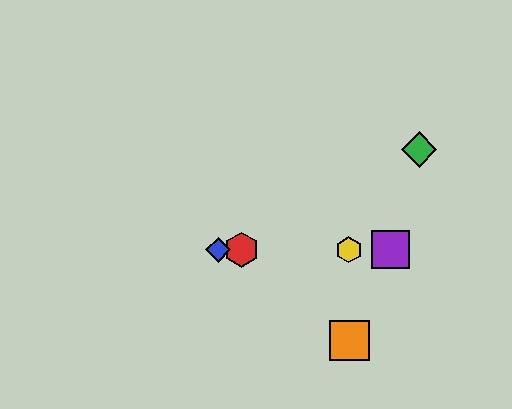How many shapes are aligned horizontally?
4 shapes (the red hexagon, the blue diamond, the yellow hexagon, the purple square) are aligned horizontally.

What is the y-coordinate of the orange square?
The orange square is at y≈340.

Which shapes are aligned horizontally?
The red hexagon, the blue diamond, the yellow hexagon, the purple square are aligned horizontally.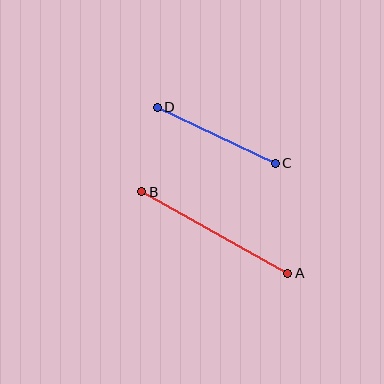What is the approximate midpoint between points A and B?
The midpoint is at approximately (215, 233) pixels.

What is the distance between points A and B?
The distance is approximately 167 pixels.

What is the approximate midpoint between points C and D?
The midpoint is at approximately (216, 135) pixels.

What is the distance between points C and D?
The distance is approximately 130 pixels.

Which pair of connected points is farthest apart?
Points A and B are farthest apart.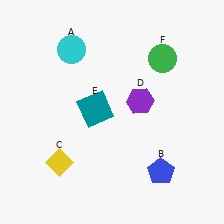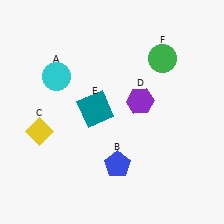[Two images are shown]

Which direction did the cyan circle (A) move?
The cyan circle (A) moved down.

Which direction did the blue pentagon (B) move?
The blue pentagon (B) moved left.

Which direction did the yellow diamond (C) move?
The yellow diamond (C) moved up.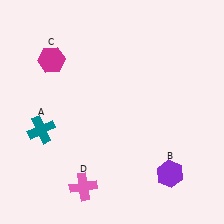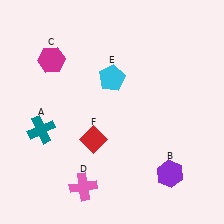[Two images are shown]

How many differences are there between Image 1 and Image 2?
There are 2 differences between the two images.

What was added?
A cyan pentagon (E), a red diamond (F) were added in Image 2.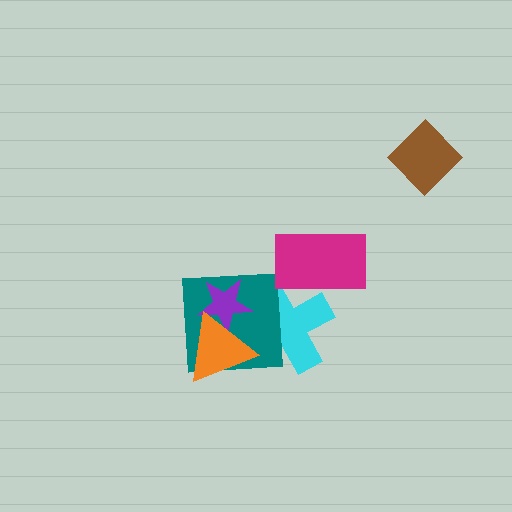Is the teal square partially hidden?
Yes, it is partially covered by another shape.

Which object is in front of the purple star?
The orange triangle is in front of the purple star.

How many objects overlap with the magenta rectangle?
1 object overlaps with the magenta rectangle.